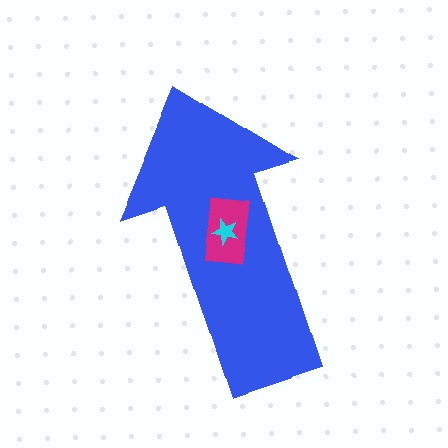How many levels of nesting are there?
3.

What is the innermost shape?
The cyan star.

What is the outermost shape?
The blue arrow.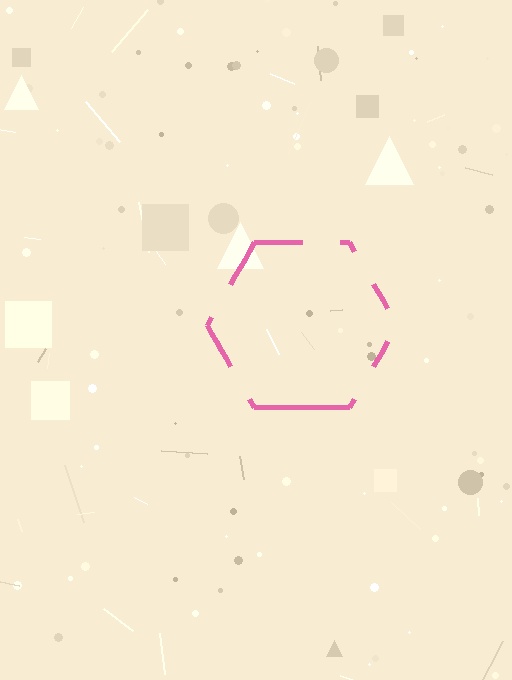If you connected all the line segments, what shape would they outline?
They would outline a hexagon.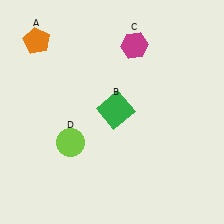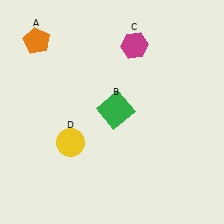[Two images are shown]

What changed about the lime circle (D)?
In Image 1, D is lime. In Image 2, it changed to yellow.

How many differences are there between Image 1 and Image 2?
There is 1 difference between the two images.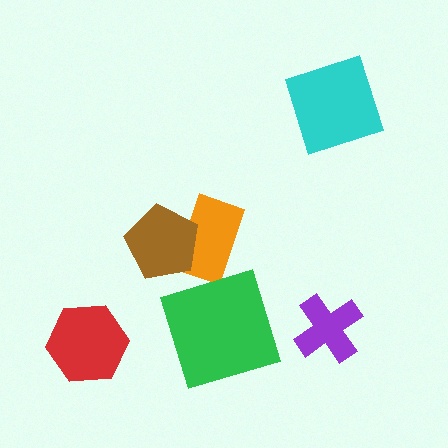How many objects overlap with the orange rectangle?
1 object overlaps with the orange rectangle.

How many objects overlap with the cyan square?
0 objects overlap with the cyan square.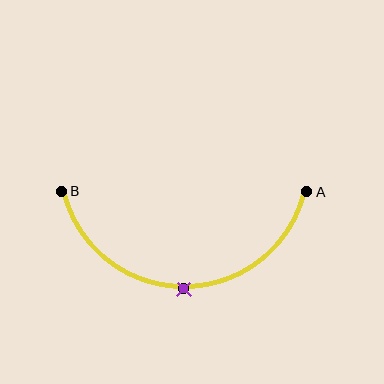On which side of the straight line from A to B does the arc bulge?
The arc bulges below the straight line connecting A and B.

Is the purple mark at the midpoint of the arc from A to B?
Yes. The purple mark lies on the arc at equal arc-length from both A and B — it is the arc midpoint.